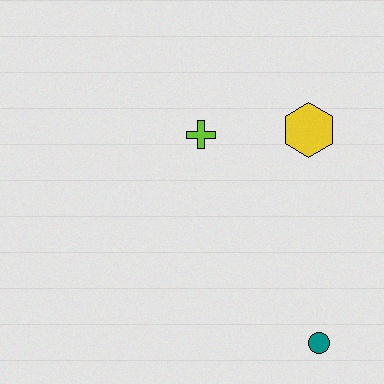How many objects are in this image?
There are 3 objects.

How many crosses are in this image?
There is 1 cross.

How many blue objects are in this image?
There are no blue objects.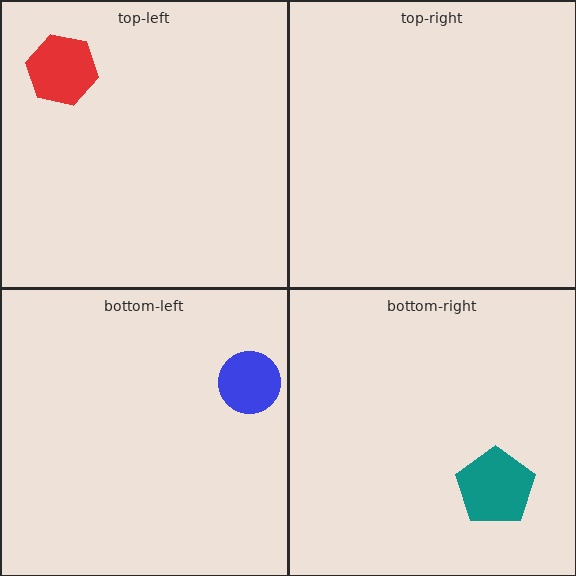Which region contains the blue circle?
The bottom-left region.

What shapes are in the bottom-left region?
The blue circle.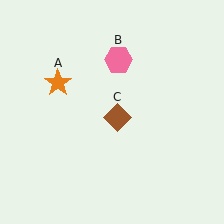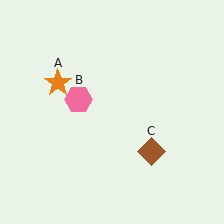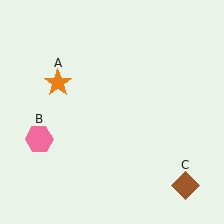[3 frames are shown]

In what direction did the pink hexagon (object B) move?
The pink hexagon (object B) moved down and to the left.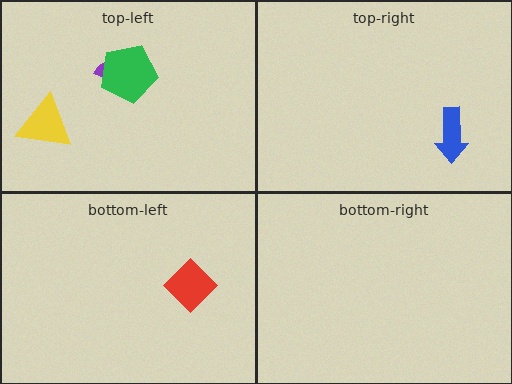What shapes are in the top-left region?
The purple semicircle, the green pentagon, the yellow triangle.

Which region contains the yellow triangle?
The top-left region.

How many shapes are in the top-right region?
1.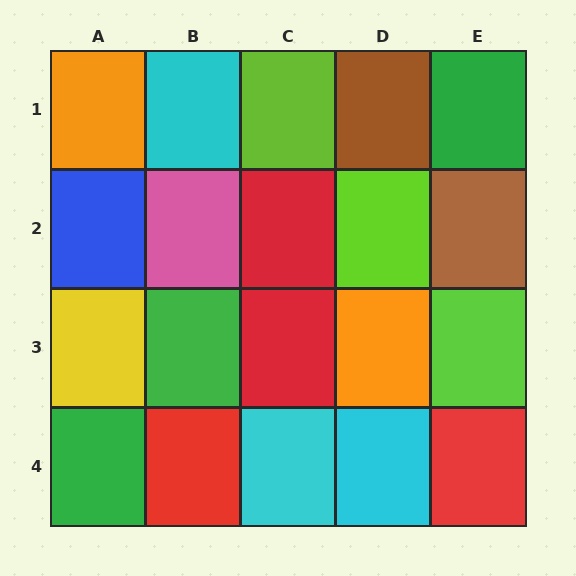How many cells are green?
3 cells are green.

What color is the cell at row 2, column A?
Blue.